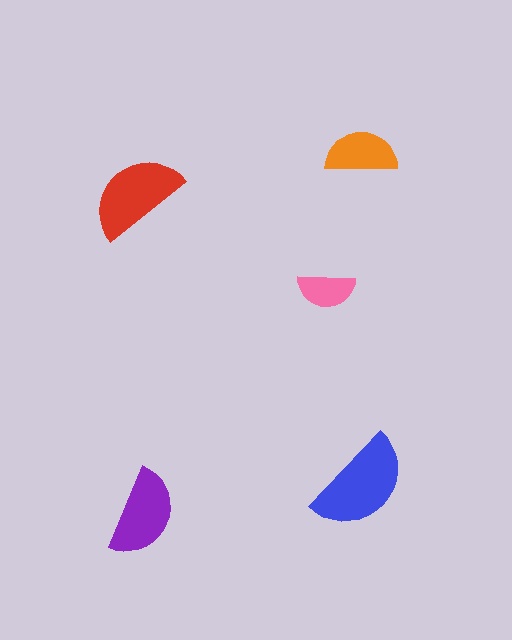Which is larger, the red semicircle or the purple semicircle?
The red one.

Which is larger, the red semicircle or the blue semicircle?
The blue one.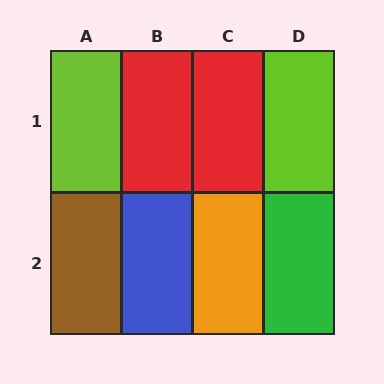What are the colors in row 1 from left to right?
Lime, red, red, lime.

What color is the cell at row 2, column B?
Blue.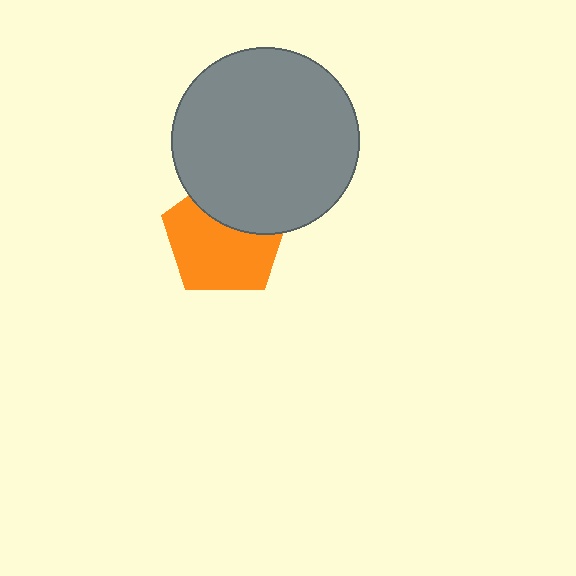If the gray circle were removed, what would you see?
You would see the complete orange pentagon.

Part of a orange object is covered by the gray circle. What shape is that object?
It is a pentagon.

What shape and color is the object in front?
The object in front is a gray circle.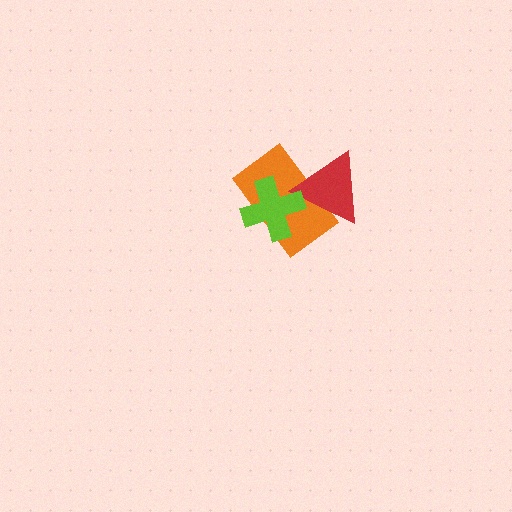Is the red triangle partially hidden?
Yes, it is partially covered by another shape.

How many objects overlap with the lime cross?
2 objects overlap with the lime cross.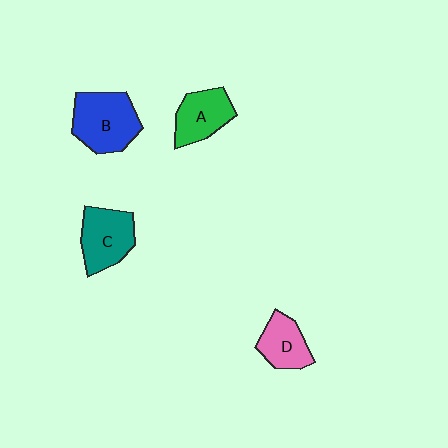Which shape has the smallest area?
Shape D (pink).